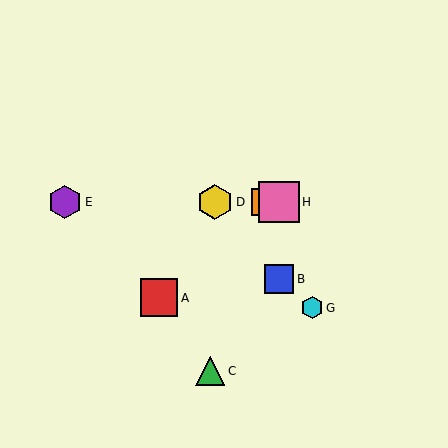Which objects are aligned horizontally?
Objects D, E, F, H are aligned horizontally.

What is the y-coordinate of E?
Object E is at y≈202.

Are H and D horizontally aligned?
Yes, both are at y≈202.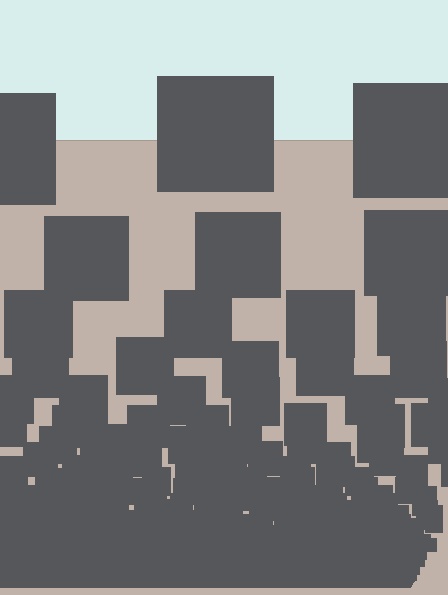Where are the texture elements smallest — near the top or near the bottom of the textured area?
Near the bottom.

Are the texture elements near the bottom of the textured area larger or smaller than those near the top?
Smaller. The gradient is inverted — elements near the bottom are smaller and denser.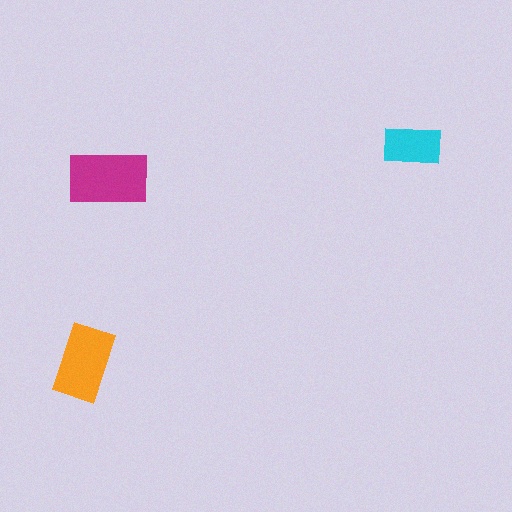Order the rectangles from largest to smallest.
the magenta one, the orange one, the cyan one.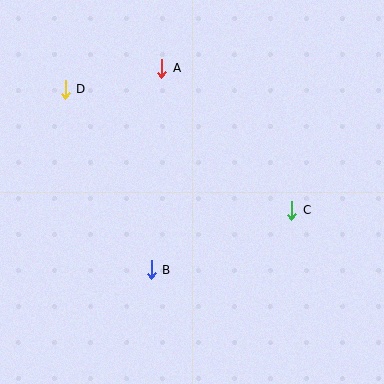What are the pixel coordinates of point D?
Point D is at (65, 89).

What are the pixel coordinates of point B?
Point B is at (151, 270).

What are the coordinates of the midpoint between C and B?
The midpoint between C and B is at (222, 240).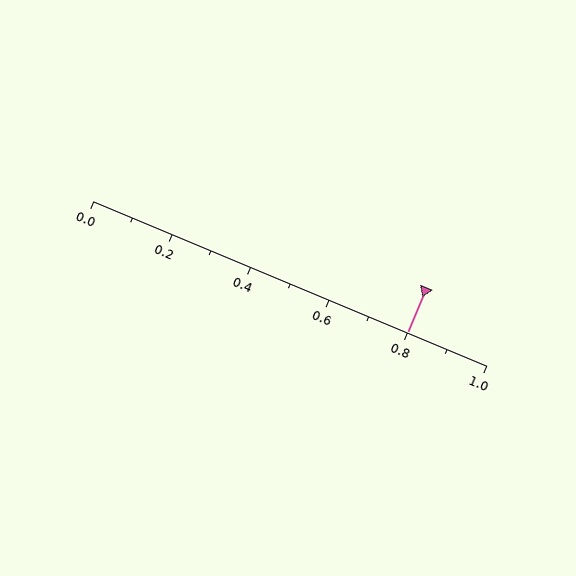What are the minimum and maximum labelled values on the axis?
The axis runs from 0.0 to 1.0.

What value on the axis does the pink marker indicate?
The marker indicates approximately 0.8.